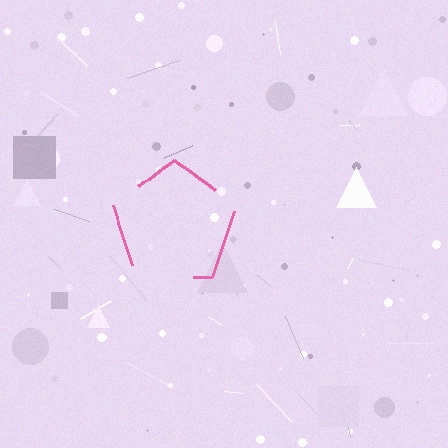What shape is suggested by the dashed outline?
The dashed outline suggests a pentagon.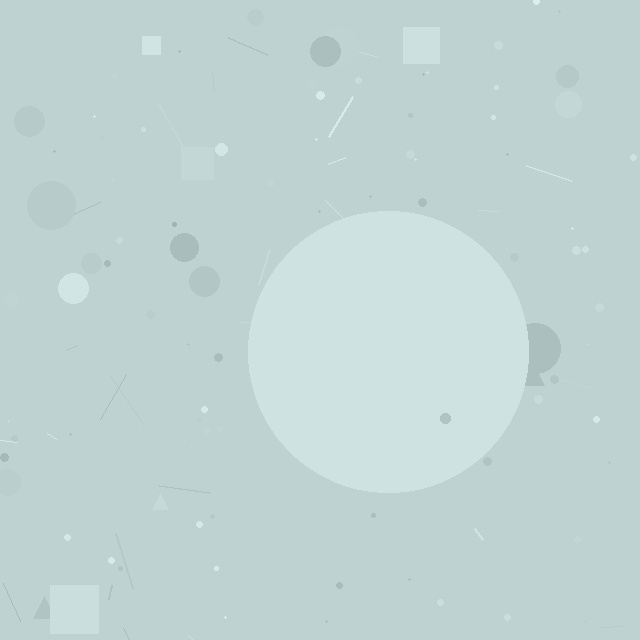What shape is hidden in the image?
A circle is hidden in the image.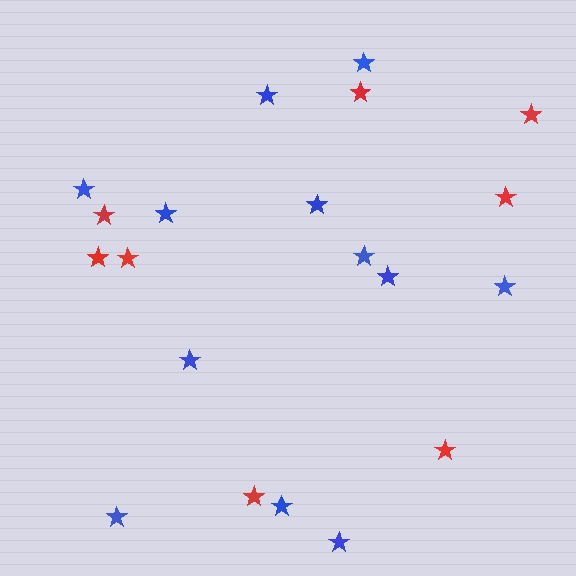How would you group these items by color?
There are 2 groups: one group of red stars (8) and one group of blue stars (12).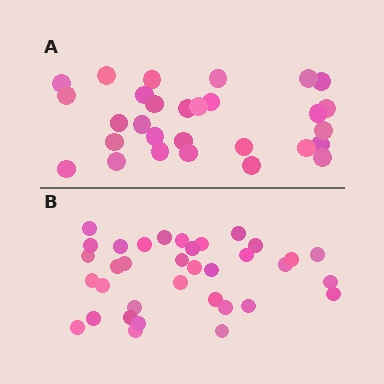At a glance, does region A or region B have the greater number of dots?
Region B (the bottom region) has more dots.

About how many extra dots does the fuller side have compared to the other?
Region B has about 6 more dots than region A.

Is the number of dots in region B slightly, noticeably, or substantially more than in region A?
Region B has only slightly more — the two regions are fairly close. The ratio is roughly 1.2 to 1.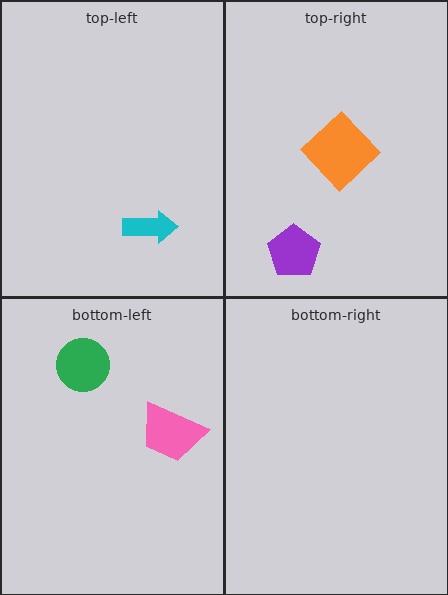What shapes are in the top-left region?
The cyan arrow.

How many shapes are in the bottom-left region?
2.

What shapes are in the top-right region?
The purple pentagon, the orange diamond.